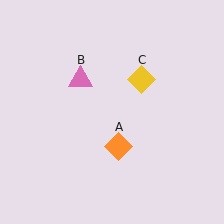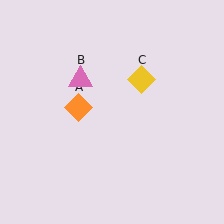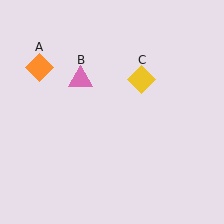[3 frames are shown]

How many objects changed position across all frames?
1 object changed position: orange diamond (object A).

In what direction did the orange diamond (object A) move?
The orange diamond (object A) moved up and to the left.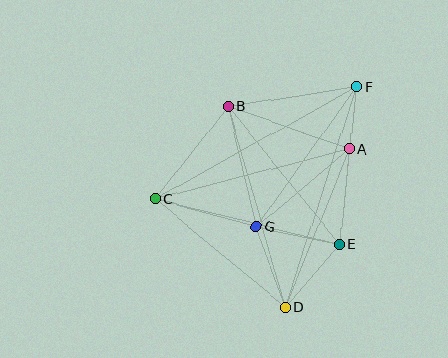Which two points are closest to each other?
Points A and F are closest to each other.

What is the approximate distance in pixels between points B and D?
The distance between B and D is approximately 209 pixels.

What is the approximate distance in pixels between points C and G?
The distance between C and G is approximately 105 pixels.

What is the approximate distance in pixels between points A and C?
The distance between A and C is approximately 201 pixels.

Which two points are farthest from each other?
Points D and F are farthest from each other.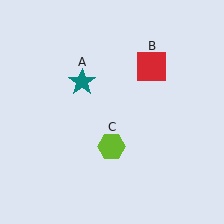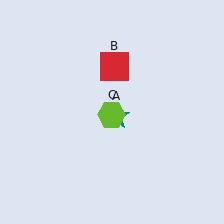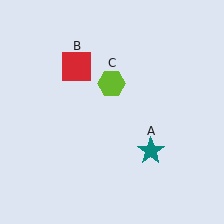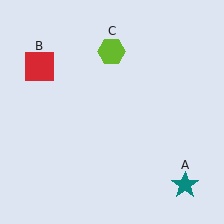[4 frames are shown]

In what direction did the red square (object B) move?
The red square (object B) moved left.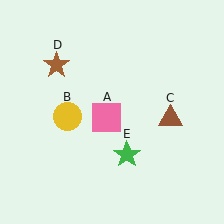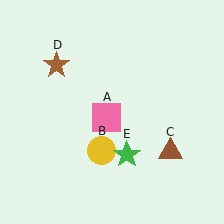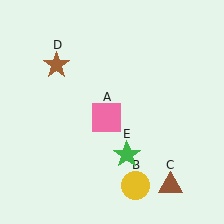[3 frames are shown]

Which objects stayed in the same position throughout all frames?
Pink square (object A) and brown star (object D) and green star (object E) remained stationary.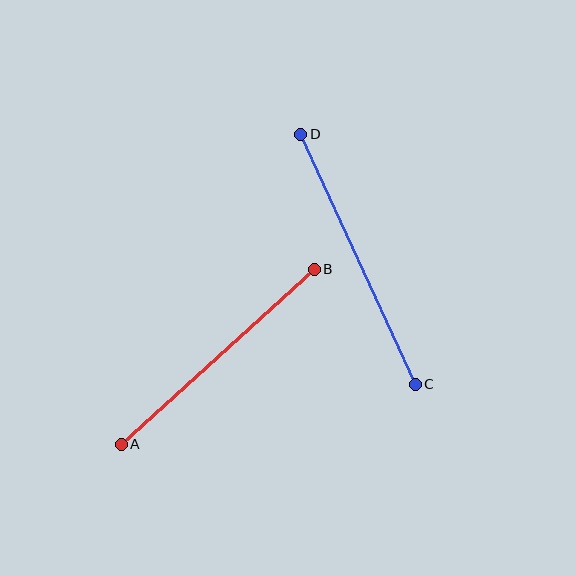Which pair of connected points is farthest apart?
Points C and D are farthest apart.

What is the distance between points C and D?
The distance is approximately 275 pixels.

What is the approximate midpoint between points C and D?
The midpoint is at approximately (358, 259) pixels.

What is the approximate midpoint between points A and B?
The midpoint is at approximately (218, 357) pixels.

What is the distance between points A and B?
The distance is approximately 261 pixels.